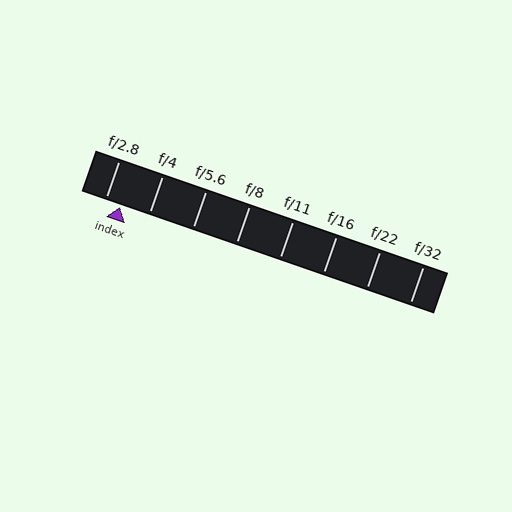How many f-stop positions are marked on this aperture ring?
There are 8 f-stop positions marked.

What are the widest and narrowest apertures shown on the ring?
The widest aperture shown is f/2.8 and the narrowest is f/32.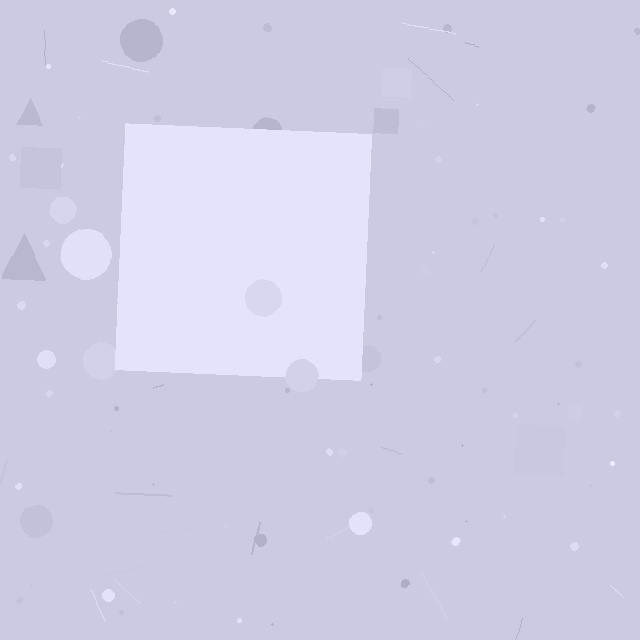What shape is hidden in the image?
A square is hidden in the image.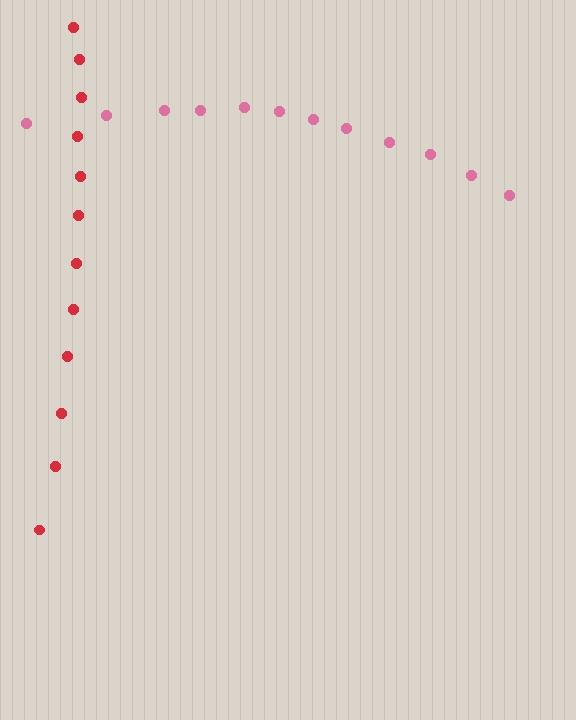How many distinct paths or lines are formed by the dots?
There are 2 distinct paths.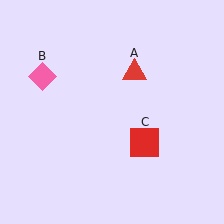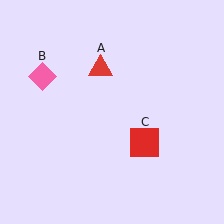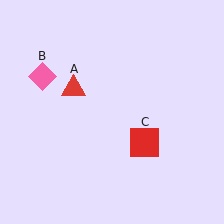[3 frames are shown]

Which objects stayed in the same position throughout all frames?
Pink diamond (object B) and red square (object C) remained stationary.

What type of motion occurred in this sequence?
The red triangle (object A) rotated counterclockwise around the center of the scene.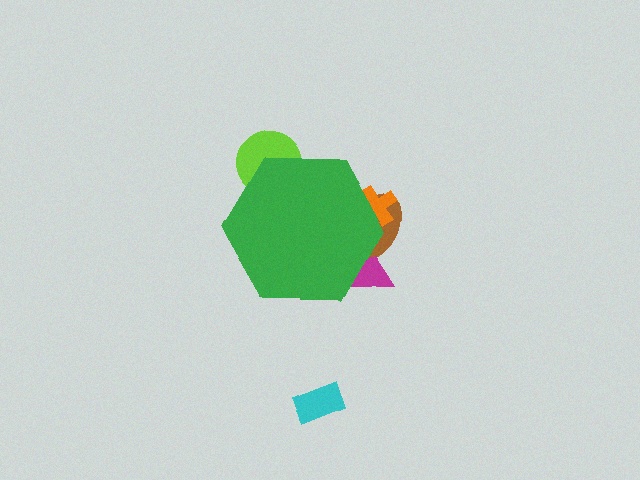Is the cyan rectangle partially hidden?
No, the cyan rectangle is fully visible.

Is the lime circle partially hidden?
Yes, the lime circle is partially hidden behind the green hexagon.